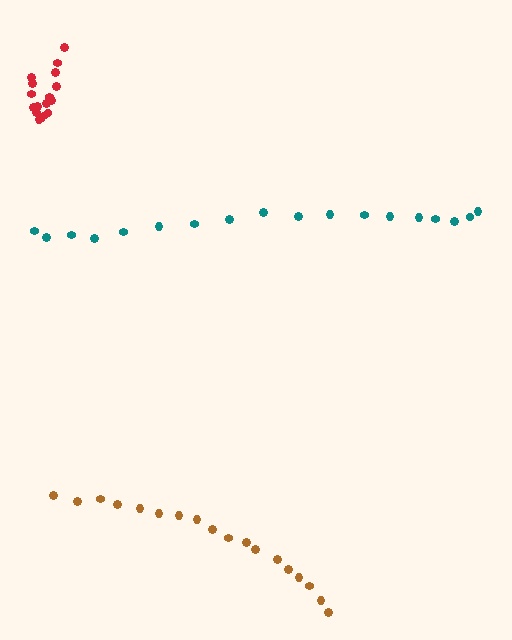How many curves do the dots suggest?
There are 3 distinct paths.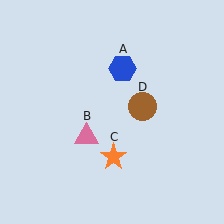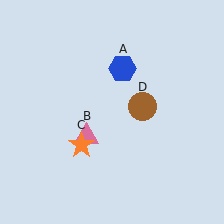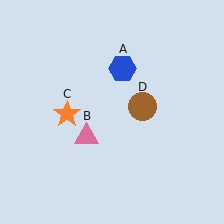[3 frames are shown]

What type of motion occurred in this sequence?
The orange star (object C) rotated clockwise around the center of the scene.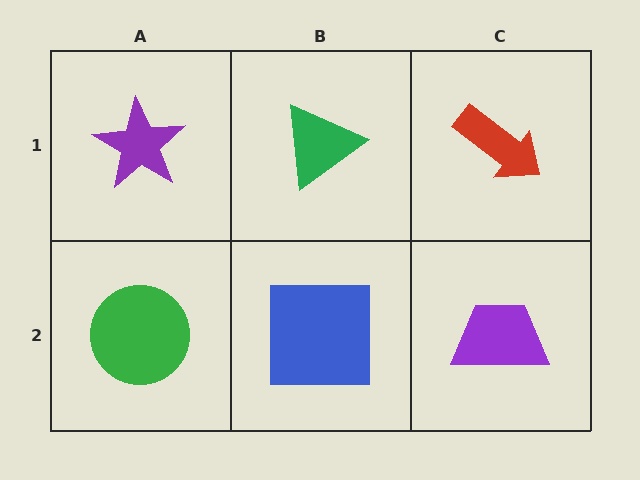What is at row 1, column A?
A purple star.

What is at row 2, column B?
A blue square.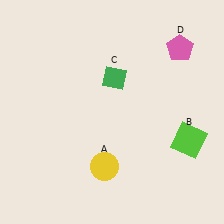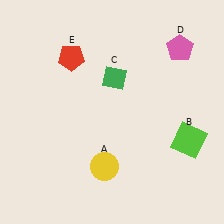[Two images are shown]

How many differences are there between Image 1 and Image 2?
There is 1 difference between the two images.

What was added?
A red pentagon (E) was added in Image 2.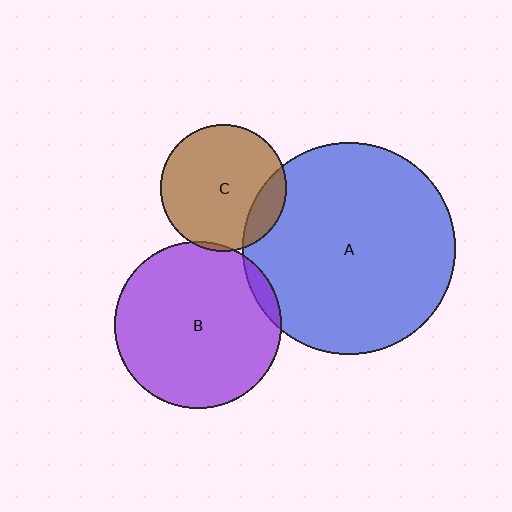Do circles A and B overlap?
Yes.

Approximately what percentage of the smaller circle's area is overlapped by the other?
Approximately 5%.